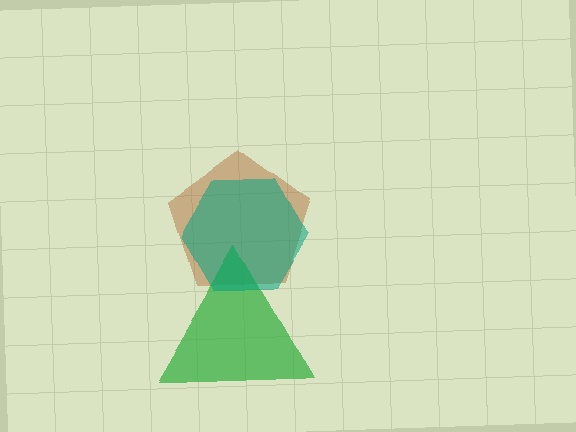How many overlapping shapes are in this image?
There are 3 overlapping shapes in the image.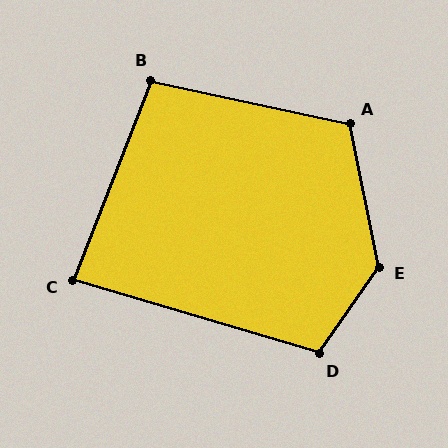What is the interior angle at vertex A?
Approximately 114 degrees (obtuse).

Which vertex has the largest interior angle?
E, at approximately 134 degrees.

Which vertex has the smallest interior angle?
C, at approximately 85 degrees.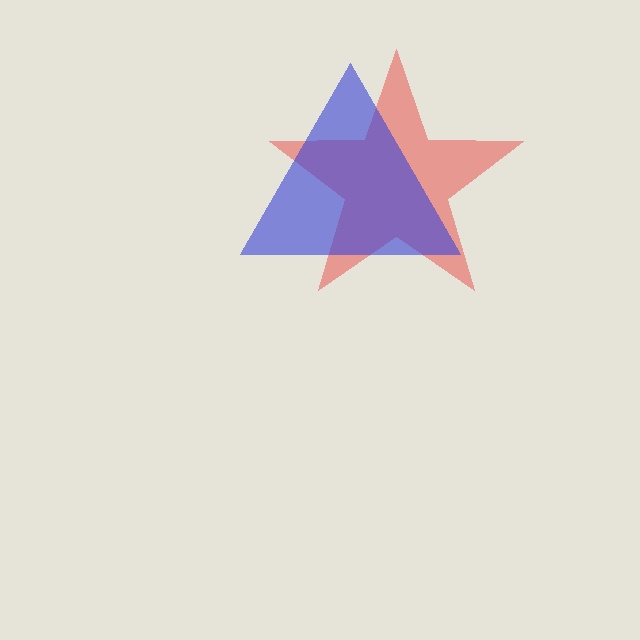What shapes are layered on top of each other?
The layered shapes are: a red star, a blue triangle.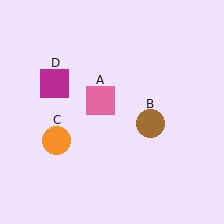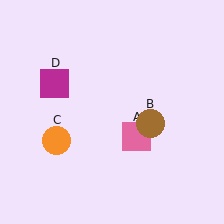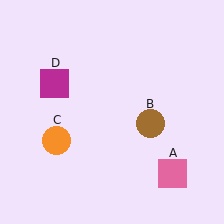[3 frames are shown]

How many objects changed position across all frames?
1 object changed position: pink square (object A).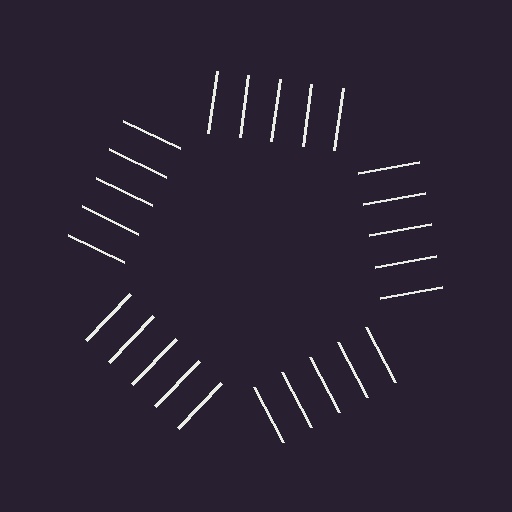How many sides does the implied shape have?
5 sides — the line-ends trace a pentagon.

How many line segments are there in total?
25 — 5 along each of the 5 edges.